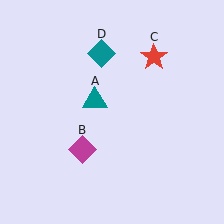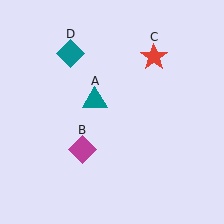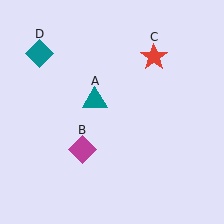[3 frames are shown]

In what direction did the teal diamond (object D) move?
The teal diamond (object D) moved left.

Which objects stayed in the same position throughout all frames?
Teal triangle (object A) and magenta diamond (object B) and red star (object C) remained stationary.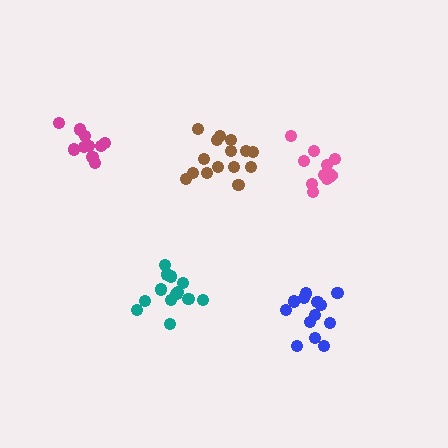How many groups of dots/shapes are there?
There are 5 groups.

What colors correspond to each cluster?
The clusters are colored: brown, teal, blue, pink, magenta.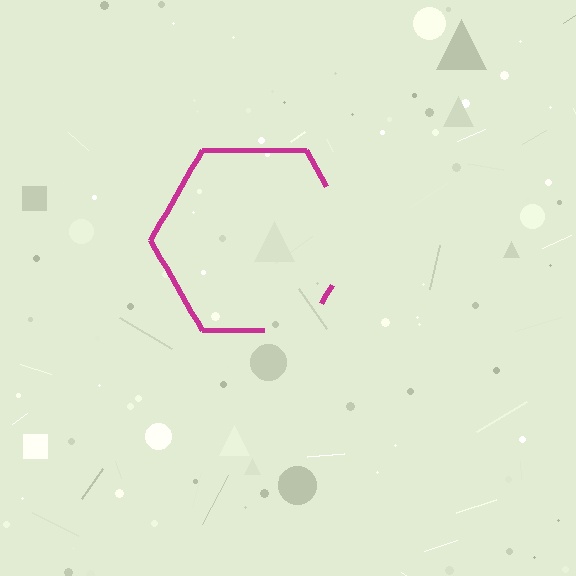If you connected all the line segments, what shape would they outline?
They would outline a hexagon.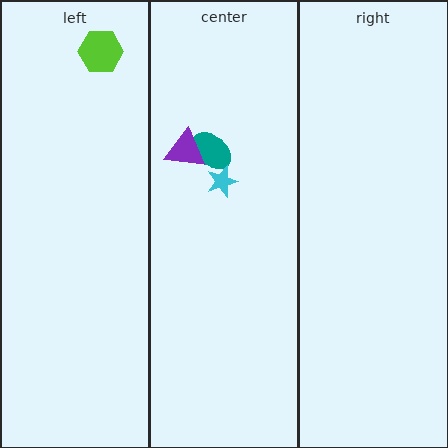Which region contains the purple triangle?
The center region.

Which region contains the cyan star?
The center region.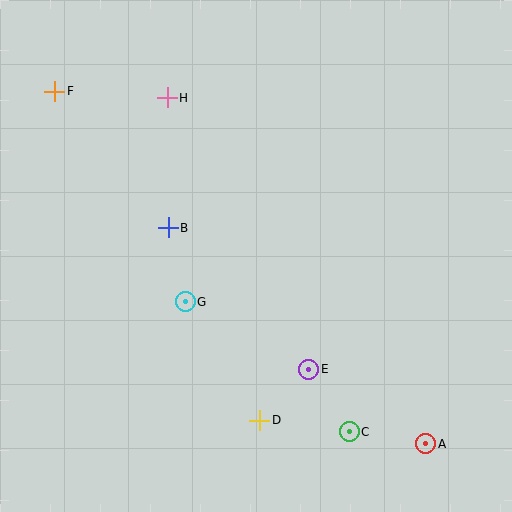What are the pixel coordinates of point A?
Point A is at (426, 444).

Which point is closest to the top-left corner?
Point F is closest to the top-left corner.